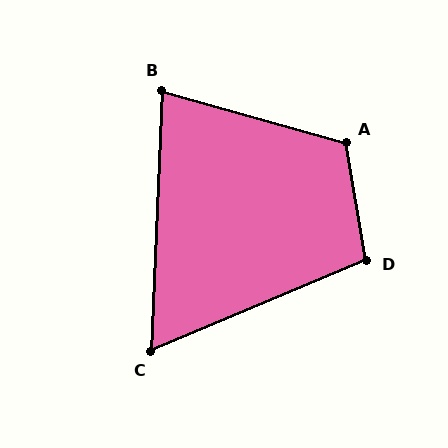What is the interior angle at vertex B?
Approximately 77 degrees (acute).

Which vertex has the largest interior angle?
A, at approximately 115 degrees.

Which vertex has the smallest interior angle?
C, at approximately 65 degrees.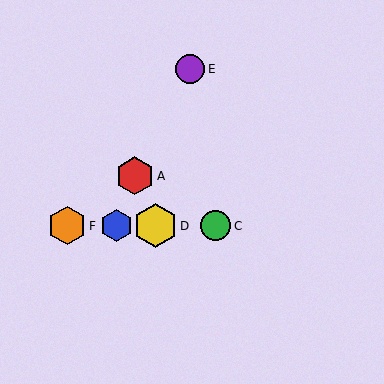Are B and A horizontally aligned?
No, B is at y≈226 and A is at y≈176.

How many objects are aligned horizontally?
4 objects (B, C, D, F) are aligned horizontally.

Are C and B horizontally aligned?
Yes, both are at y≈226.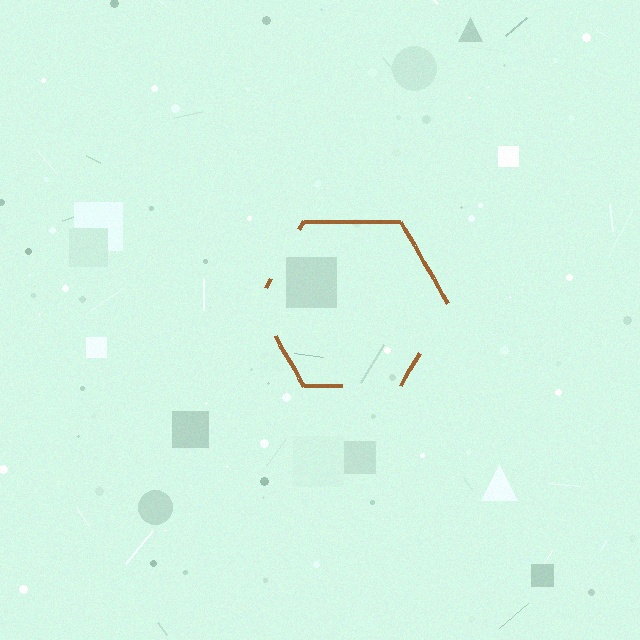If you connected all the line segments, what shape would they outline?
They would outline a hexagon.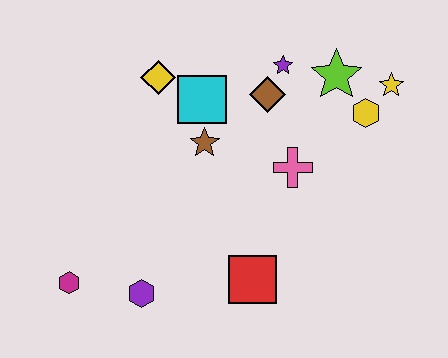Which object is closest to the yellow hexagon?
The yellow star is closest to the yellow hexagon.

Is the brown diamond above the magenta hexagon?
Yes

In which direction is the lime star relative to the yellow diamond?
The lime star is to the right of the yellow diamond.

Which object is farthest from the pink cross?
The magenta hexagon is farthest from the pink cross.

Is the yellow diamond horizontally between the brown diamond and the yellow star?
No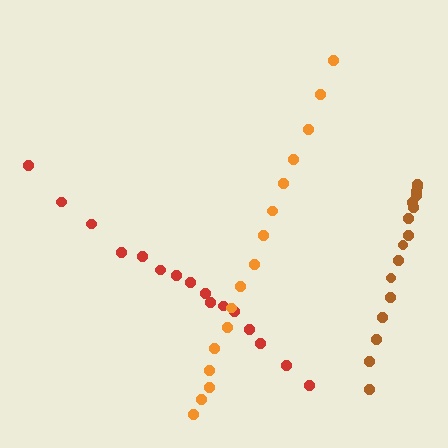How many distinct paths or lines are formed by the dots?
There are 3 distinct paths.